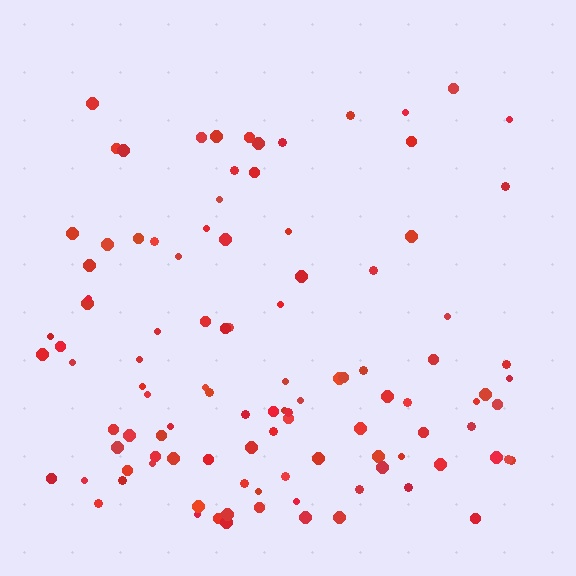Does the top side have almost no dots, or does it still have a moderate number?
Still a moderate number, just noticeably fewer than the bottom.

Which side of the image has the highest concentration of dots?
The bottom.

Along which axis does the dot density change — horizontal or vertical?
Vertical.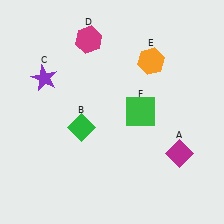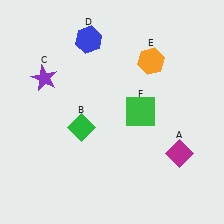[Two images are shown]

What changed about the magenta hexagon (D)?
In Image 1, D is magenta. In Image 2, it changed to blue.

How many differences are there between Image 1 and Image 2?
There is 1 difference between the two images.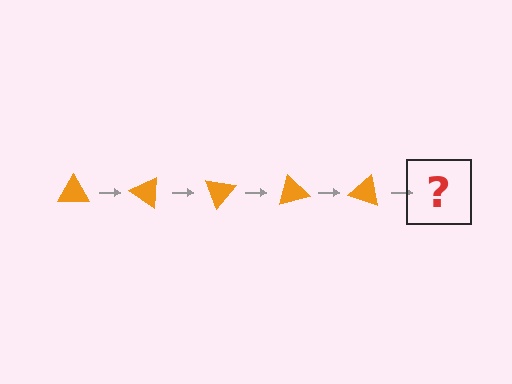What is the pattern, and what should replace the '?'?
The pattern is that the triangle rotates 35 degrees each step. The '?' should be an orange triangle rotated 175 degrees.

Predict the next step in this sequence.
The next step is an orange triangle rotated 175 degrees.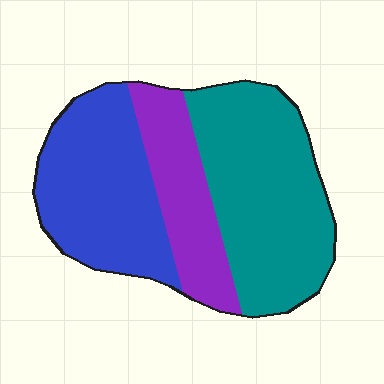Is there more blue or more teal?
Teal.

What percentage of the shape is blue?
Blue takes up about one third (1/3) of the shape.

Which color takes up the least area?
Purple, at roughly 20%.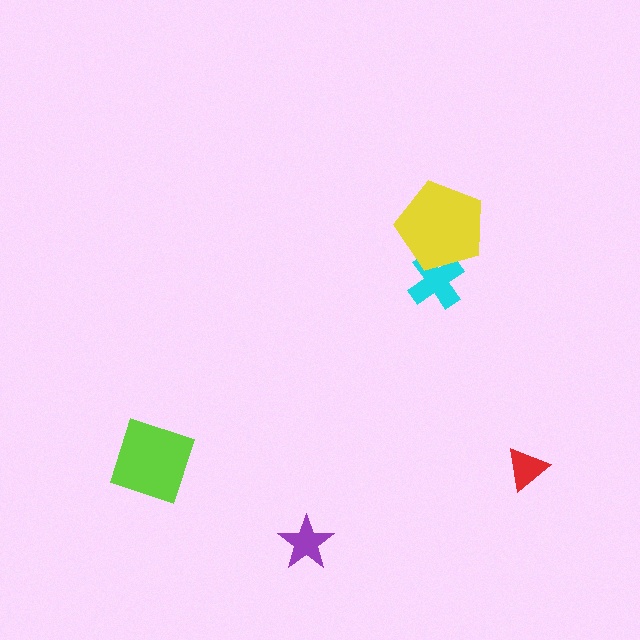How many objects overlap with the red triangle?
0 objects overlap with the red triangle.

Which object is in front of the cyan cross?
The yellow pentagon is in front of the cyan cross.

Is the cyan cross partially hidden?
Yes, it is partially covered by another shape.